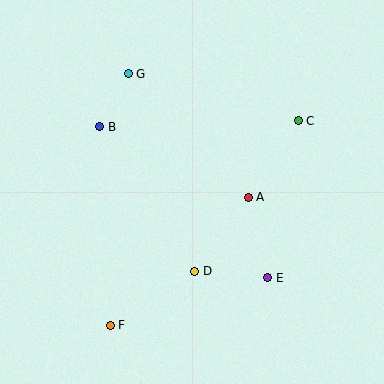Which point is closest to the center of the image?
Point A at (248, 197) is closest to the center.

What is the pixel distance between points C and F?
The distance between C and F is 278 pixels.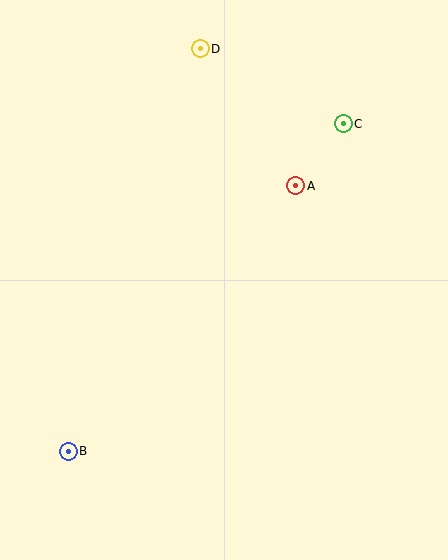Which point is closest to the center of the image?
Point A at (296, 186) is closest to the center.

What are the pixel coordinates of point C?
Point C is at (343, 124).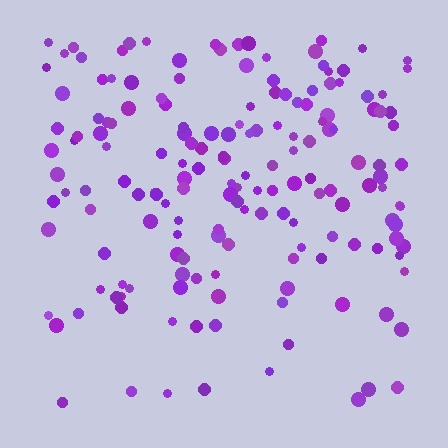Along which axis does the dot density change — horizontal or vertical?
Vertical.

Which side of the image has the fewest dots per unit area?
The bottom.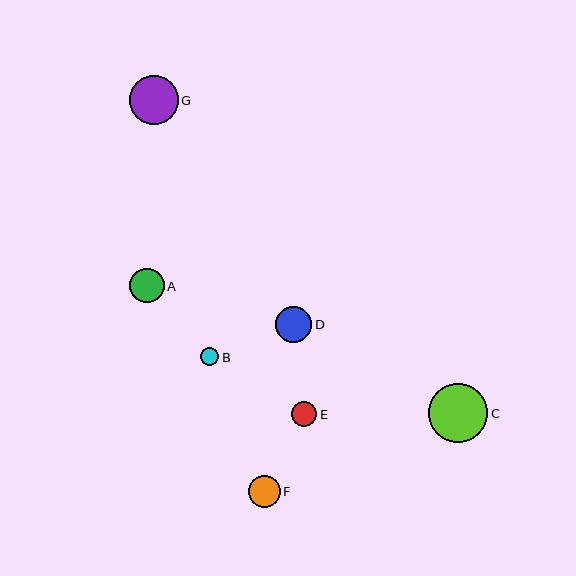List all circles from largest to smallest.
From largest to smallest: C, G, D, A, F, E, B.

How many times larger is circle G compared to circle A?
Circle G is approximately 1.4 times the size of circle A.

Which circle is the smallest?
Circle B is the smallest with a size of approximately 18 pixels.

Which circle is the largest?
Circle C is the largest with a size of approximately 60 pixels.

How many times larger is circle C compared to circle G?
Circle C is approximately 1.2 times the size of circle G.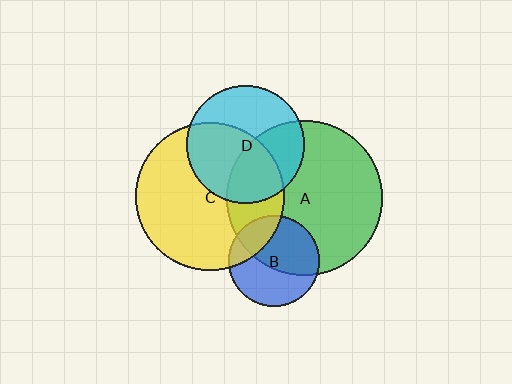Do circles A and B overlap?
Yes.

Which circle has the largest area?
Circle A (green).